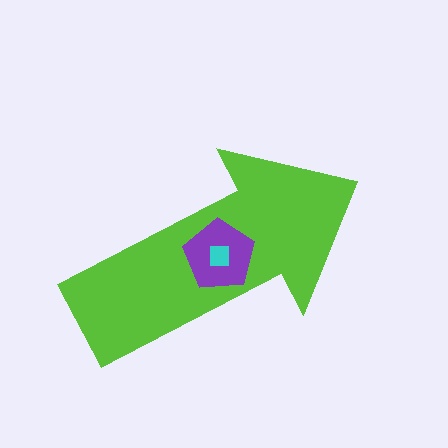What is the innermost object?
The cyan square.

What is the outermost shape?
The lime arrow.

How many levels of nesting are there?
3.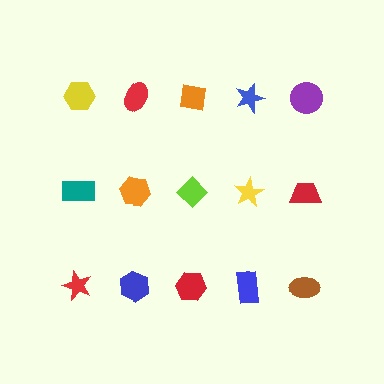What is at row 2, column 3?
A lime diamond.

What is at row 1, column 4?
A blue star.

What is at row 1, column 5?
A purple circle.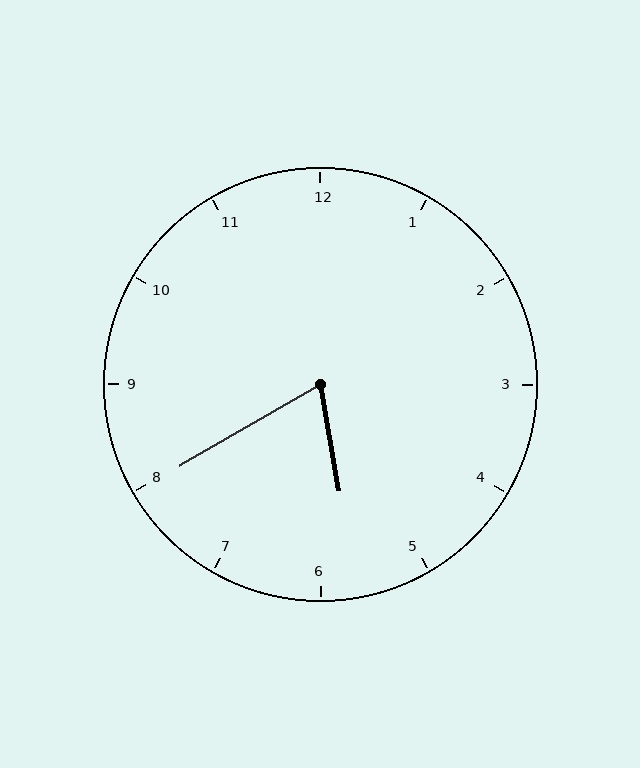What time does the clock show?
5:40.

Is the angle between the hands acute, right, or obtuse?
It is acute.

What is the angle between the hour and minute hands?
Approximately 70 degrees.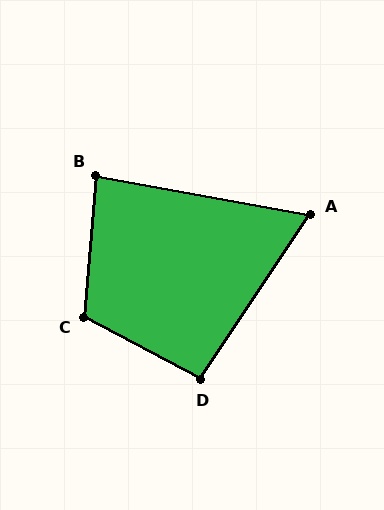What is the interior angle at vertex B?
Approximately 84 degrees (acute).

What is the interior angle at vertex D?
Approximately 96 degrees (obtuse).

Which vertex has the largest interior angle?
C, at approximately 113 degrees.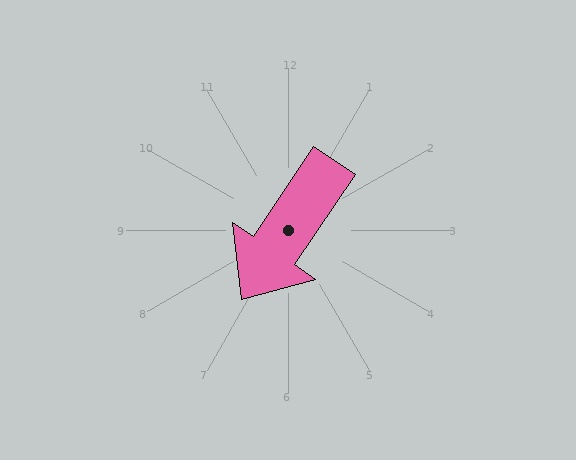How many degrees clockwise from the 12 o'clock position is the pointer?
Approximately 214 degrees.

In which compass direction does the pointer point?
Southwest.